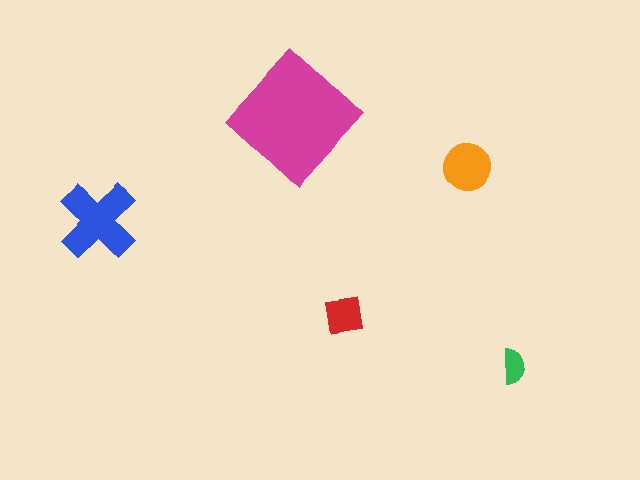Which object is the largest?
The magenta diamond.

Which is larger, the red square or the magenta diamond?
The magenta diamond.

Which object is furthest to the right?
The green semicircle is rightmost.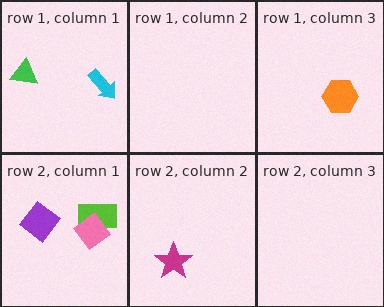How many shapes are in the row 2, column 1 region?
3.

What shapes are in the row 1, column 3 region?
The orange hexagon.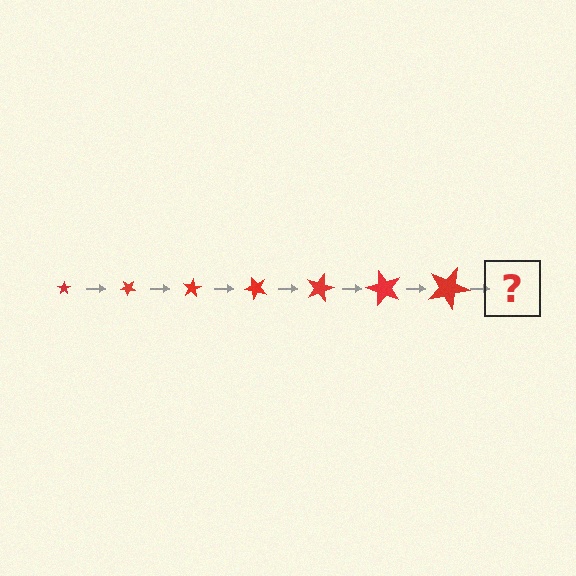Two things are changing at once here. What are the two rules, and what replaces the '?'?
The two rules are that the star grows larger each step and it rotates 40 degrees each step. The '?' should be a star, larger than the previous one and rotated 280 degrees from the start.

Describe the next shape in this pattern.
It should be a star, larger than the previous one and rotated 280 degrees from the start.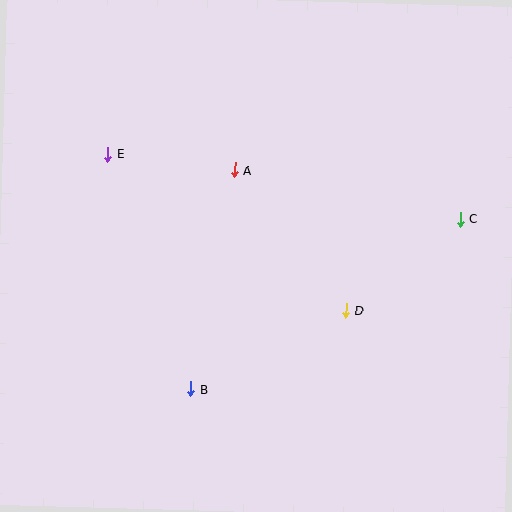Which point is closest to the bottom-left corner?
Point B is closest to the bottom-left corner.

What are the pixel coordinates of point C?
Point C is at (460, 219).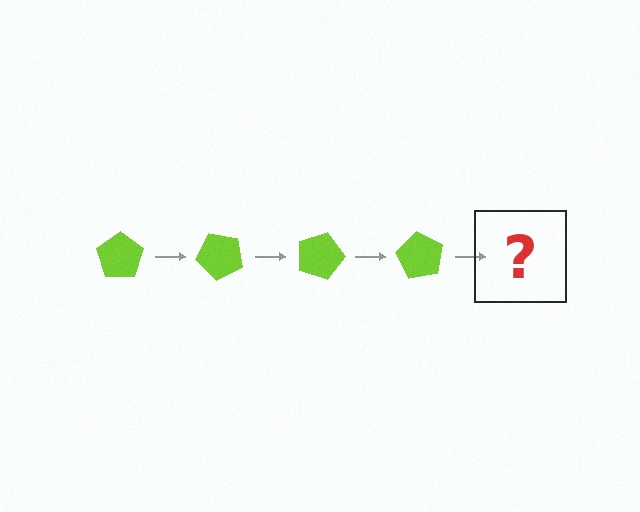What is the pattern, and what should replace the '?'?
The pattern is that the pentagon rotates 45 degrees each step. The '?' should be a lime pentagon rotated 180 degrees.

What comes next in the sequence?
The next element should be a lime pentagon rotated 180 degrees.